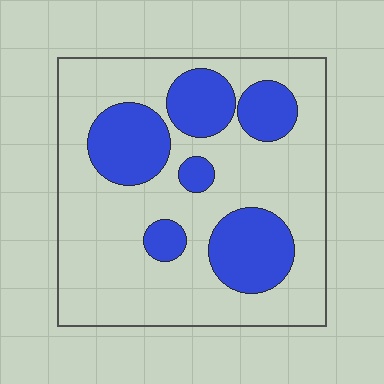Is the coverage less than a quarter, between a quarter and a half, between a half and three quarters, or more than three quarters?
Between a quarter and a half.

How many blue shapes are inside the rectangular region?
6.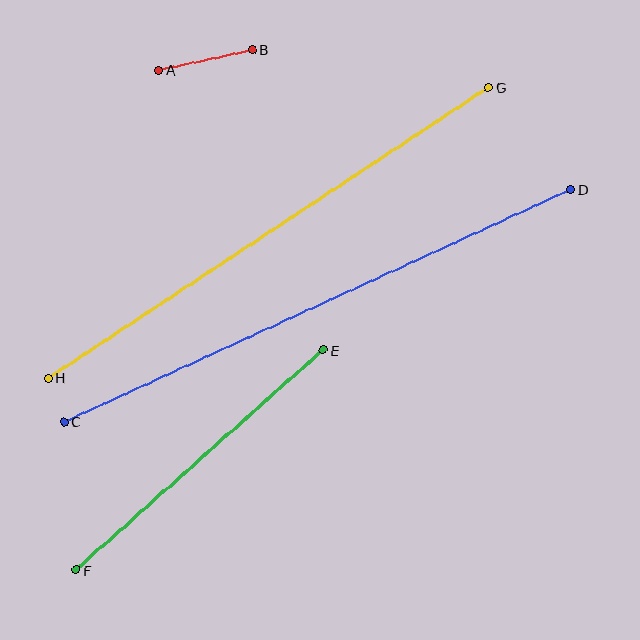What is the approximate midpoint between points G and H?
The midpoint is at approximately (268, 232) pixels.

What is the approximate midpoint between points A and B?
The midpoint is at approximately (206, 60) pixels.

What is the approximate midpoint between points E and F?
The midpoint is at approximately (200, 460) pixels.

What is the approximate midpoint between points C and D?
The midpoint is at approximately (317, 306) pixels.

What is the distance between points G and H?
The distance is approximately 528 pixels.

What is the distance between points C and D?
The distance is approximately 557 pixels.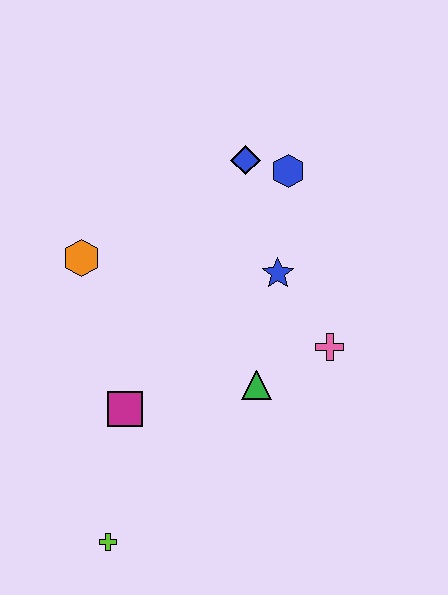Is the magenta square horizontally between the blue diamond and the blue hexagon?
No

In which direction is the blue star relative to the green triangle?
The blue star is above the green triangle.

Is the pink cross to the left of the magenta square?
No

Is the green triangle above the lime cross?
Yes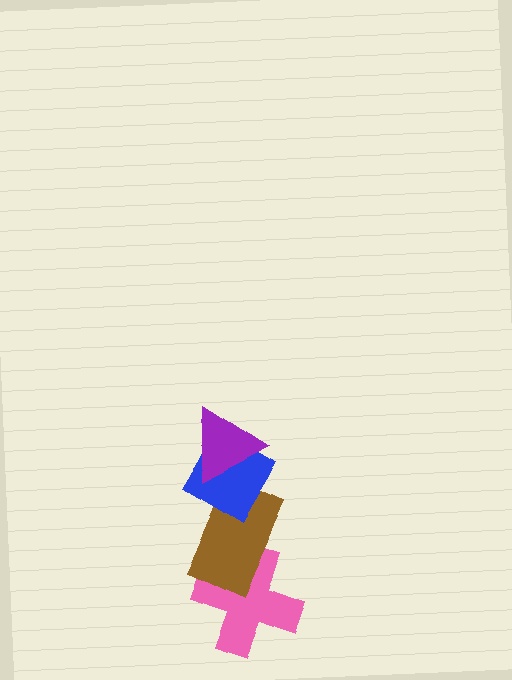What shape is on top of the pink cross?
The brown rectangle is on top of the pink cross.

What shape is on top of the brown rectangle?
The blue diamond is on top of the brown rectangle.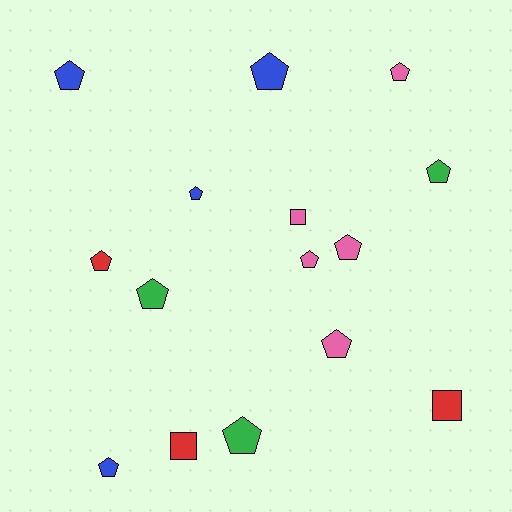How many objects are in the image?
There are 15 objects.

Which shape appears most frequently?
Pentagon, with 12 objects.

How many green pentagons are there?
There are 3 green pentagons.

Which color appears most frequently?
Pink, with 5 objects.